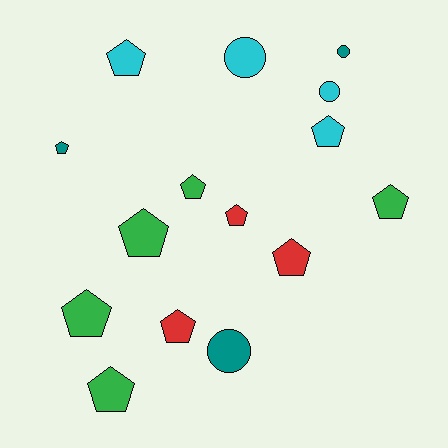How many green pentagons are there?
There are 5 green pentagons.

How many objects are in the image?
There are 15 objects.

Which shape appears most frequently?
Pentagon, with 11 objects.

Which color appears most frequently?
Green, with 5 objects.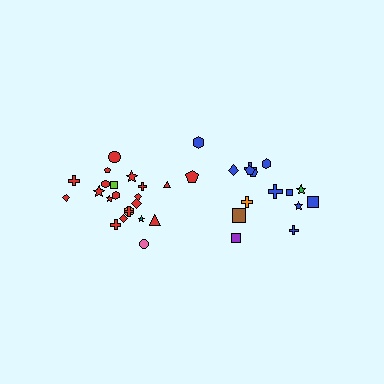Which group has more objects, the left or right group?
The left group.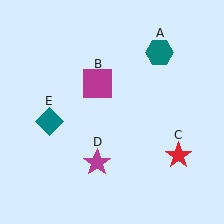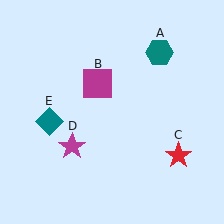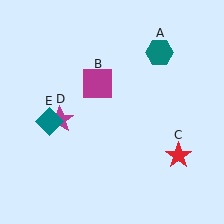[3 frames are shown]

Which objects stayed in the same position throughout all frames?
Teal hexagon (object A) and magenta square (object B) and red star (object C) and teal diamond (object E) remained stationary.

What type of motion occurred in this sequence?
The magenta star (object D) rotated clockwise around the center of the scene.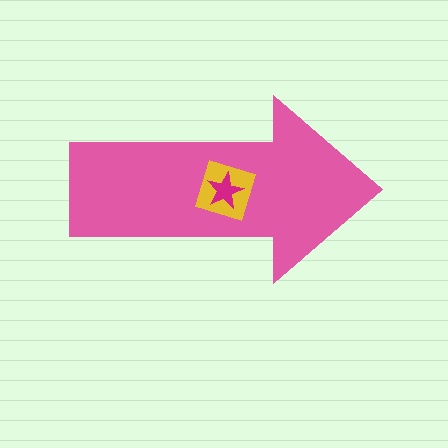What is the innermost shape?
The magenta star.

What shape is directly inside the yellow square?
The magenta star.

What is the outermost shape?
The pink arrow.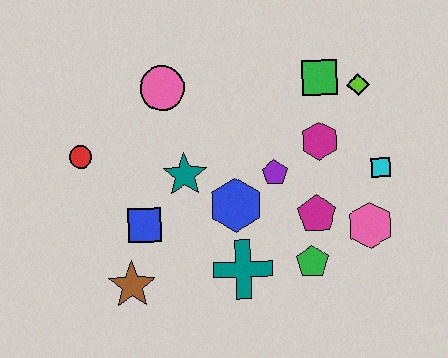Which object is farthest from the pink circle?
The pink hexagon is farthest from the pink circle.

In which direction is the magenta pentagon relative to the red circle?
The magenta pentagon is to the right of the red circle.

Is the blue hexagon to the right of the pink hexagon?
No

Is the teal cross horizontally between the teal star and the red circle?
No